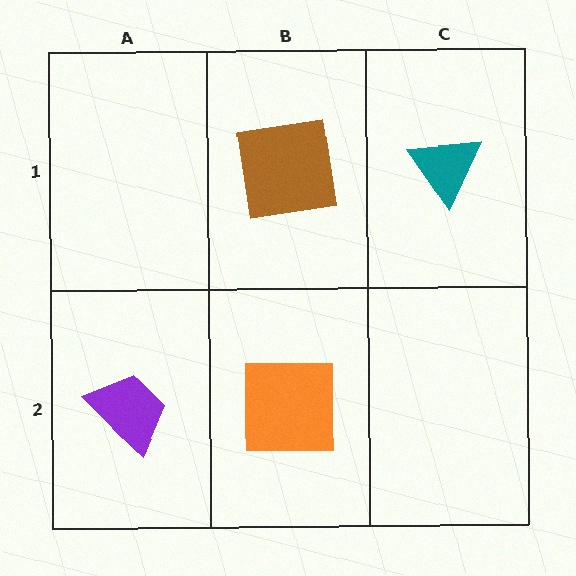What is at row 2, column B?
An orange square.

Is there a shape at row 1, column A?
No, that cell is empty.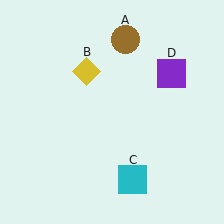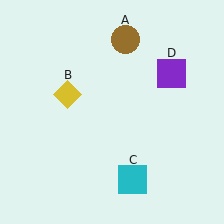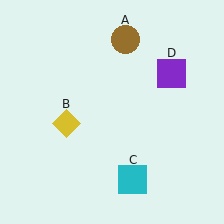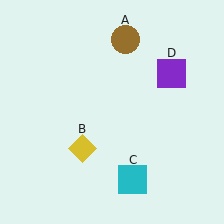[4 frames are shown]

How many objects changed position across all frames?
1 object changed position: yellow diamond (object B).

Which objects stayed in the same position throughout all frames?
Brown circle (object A) and cyan square (object C) and purple square (object D) remained stationary.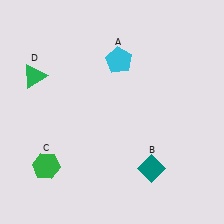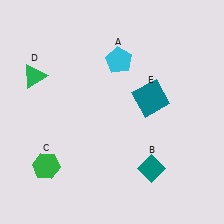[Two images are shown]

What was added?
A teal square (E) was added in Image 2.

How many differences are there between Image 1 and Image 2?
There is 1 difference between the two images.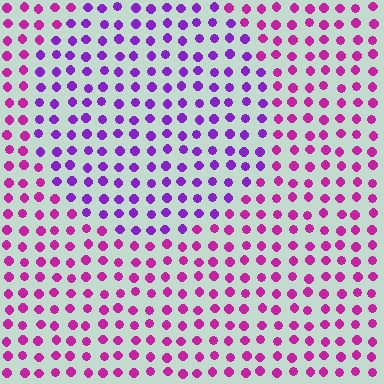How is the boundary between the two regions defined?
The boundary is defined purely by a slight shift in hue (about 36 degrees). Spacing, size, and orientation are identical on both sides.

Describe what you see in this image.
The image is filled with small magenta elements in a uniform arrangement. A circle-shaped region is visible where the elements are tinted to a slightly different hue, forming a subtle color boundary.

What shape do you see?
I see a circle.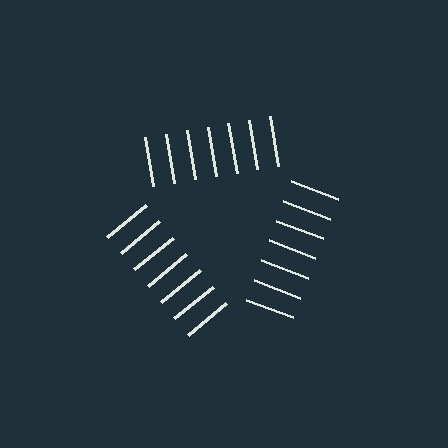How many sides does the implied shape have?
3 sides — the line-ends trace a triangle.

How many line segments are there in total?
21 — 7 along each of the 3 edges.